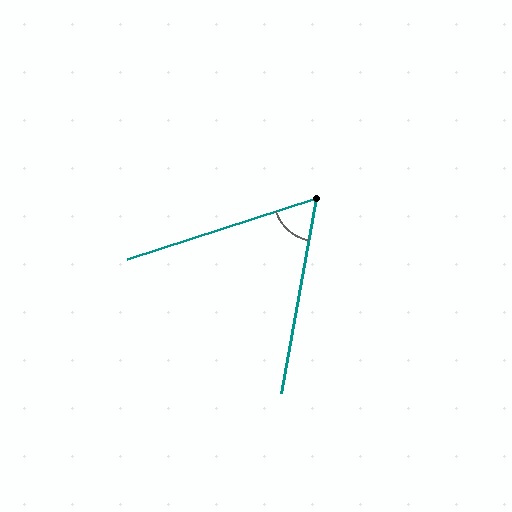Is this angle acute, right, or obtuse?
It is acute.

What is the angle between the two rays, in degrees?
Approximately 62 degrees.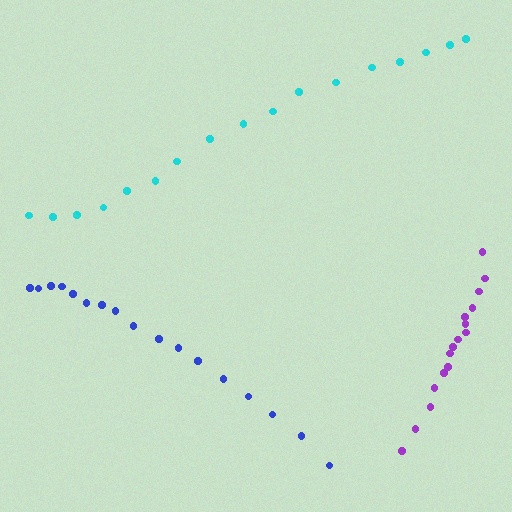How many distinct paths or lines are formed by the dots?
There are 3 distinct paths.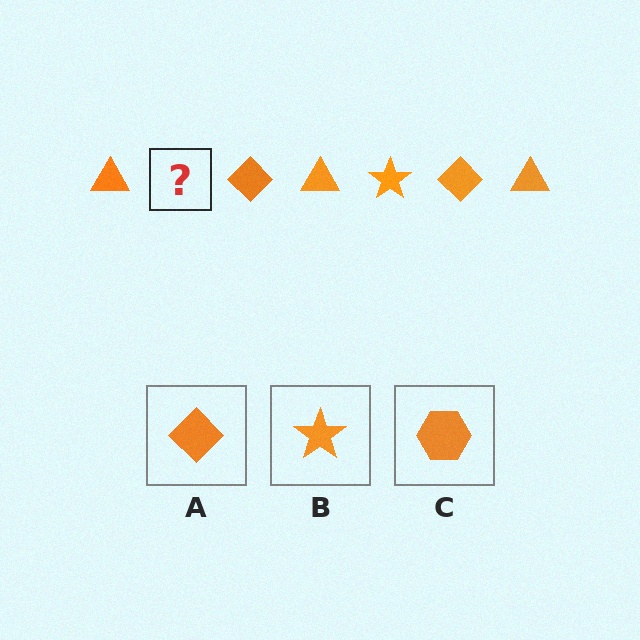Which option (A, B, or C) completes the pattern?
B.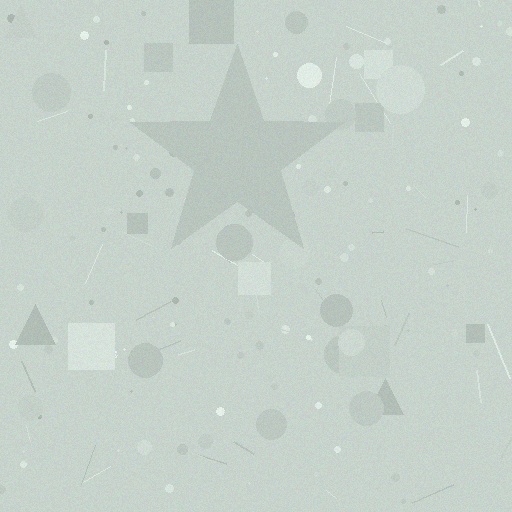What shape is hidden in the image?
A star is hidden in the image.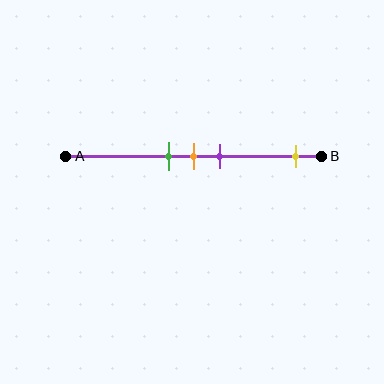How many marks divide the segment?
There are 4 marks dividing the segment.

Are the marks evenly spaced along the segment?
No, the marks are not evenly spaced.